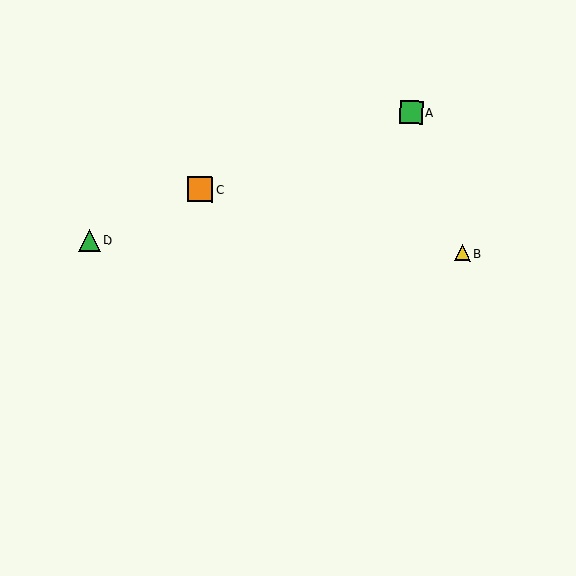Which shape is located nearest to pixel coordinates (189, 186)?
The orange square (labeled C) at (200, 189) is nearest to that location.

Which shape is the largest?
The orange square (labeled C) is the largest.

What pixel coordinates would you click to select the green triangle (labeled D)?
Click at (89, 240) to select the green triangle D.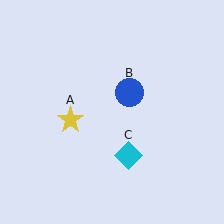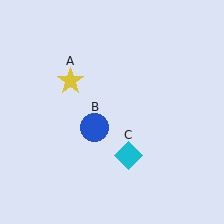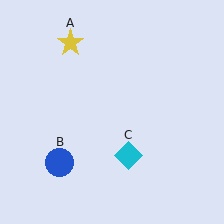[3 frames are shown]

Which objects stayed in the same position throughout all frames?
Cyan diamond (object C) remained stationary.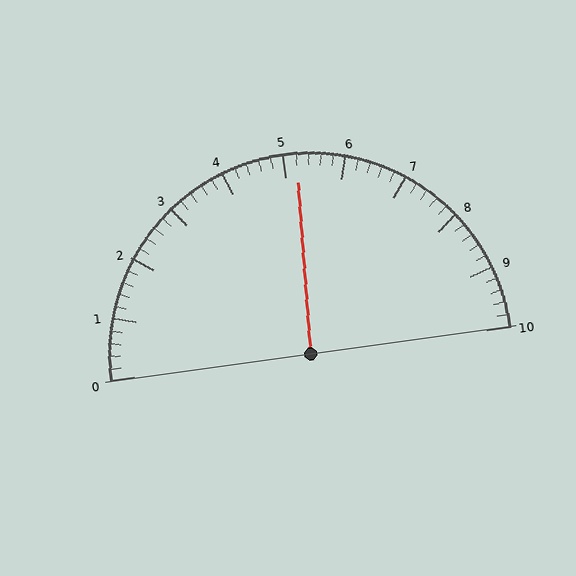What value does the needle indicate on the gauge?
The needle indicates approximately 5.2.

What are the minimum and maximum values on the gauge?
The gauge ranges from 0 to 10.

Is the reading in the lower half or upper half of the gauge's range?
The reading is in the upper half of the range (0 to 10).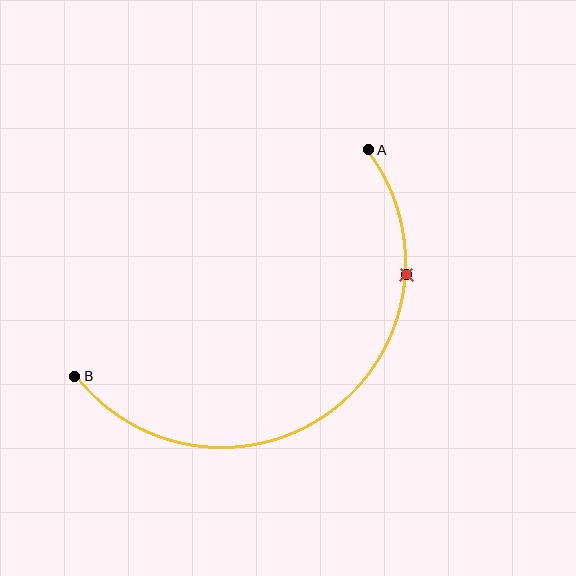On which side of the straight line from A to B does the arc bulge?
The arc bulges below and to the right of the straight line connecting A and B.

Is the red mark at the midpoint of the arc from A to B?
No. The red mark lies on the arc but is closer to endpoint A. The arc midpoint would be at the point on the curve equidistant along the arc from both A and B.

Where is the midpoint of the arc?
The arc midpoint is the point on the curve farthest from the straight line joining A and B. It sits below and to the right of that line.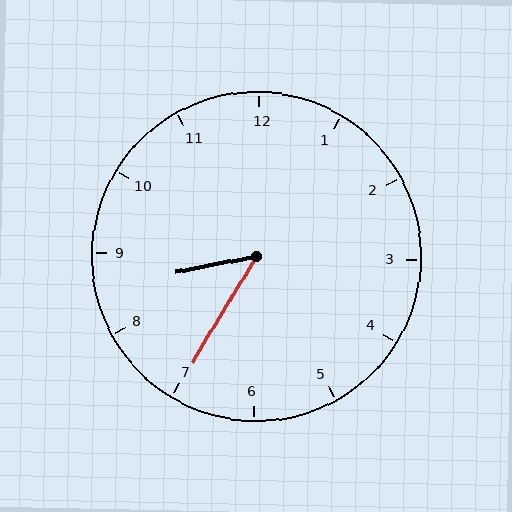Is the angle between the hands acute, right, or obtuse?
It is acute.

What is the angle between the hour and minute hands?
Approximately 48 degrees.